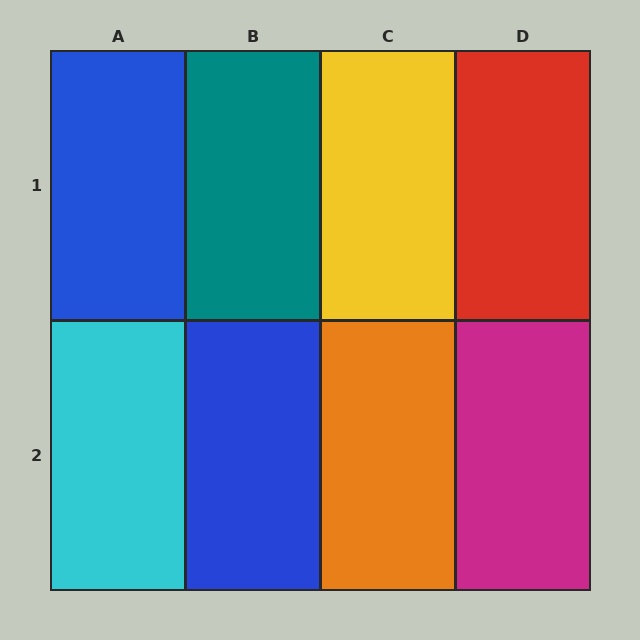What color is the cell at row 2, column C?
Orange.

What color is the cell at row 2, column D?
Magenta.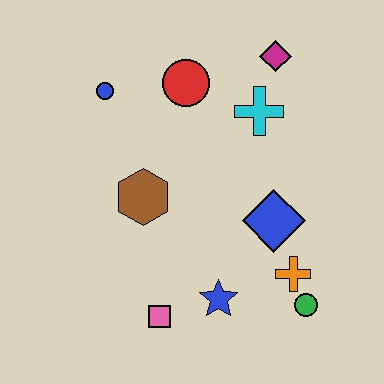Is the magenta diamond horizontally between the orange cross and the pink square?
Yes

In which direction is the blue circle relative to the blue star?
The blue circle is above the blue star.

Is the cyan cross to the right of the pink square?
Yes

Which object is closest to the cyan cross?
The magenta diamond is closest to the cyan cross.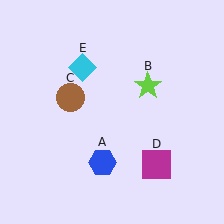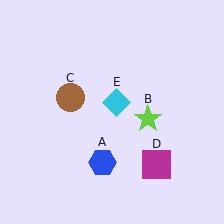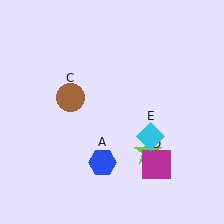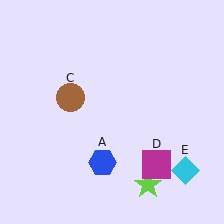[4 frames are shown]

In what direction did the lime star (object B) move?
The lime star (object B) moved down.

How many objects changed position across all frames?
2 objects changed position: lime star (object B), cyan diamond (object E).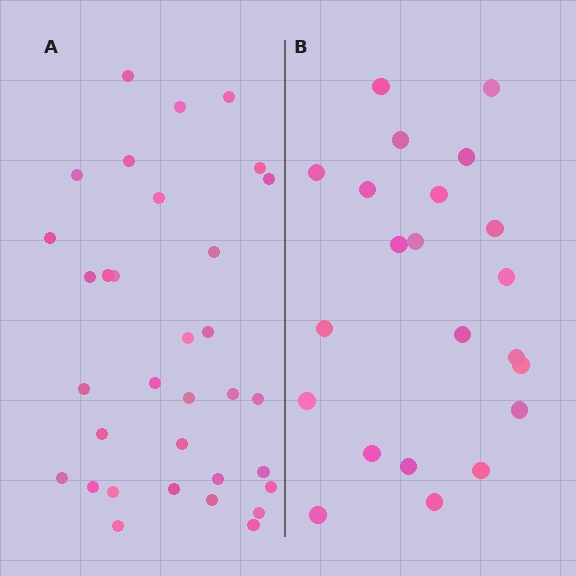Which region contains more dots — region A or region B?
Region A (the left region) has more dots.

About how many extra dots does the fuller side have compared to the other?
Region A has roughly 12 or so more dots than region B.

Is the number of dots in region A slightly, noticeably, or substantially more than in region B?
Region A has substantially more. The ratio is roughly 1.5 to 1.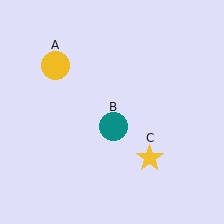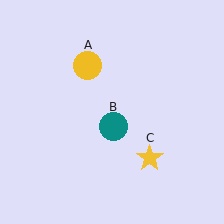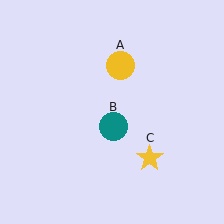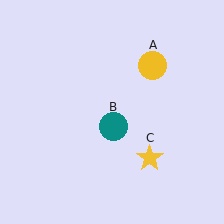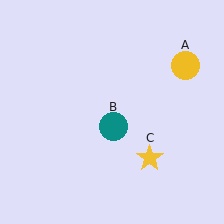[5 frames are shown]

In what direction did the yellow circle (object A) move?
The yellow circle (object A) moved right.